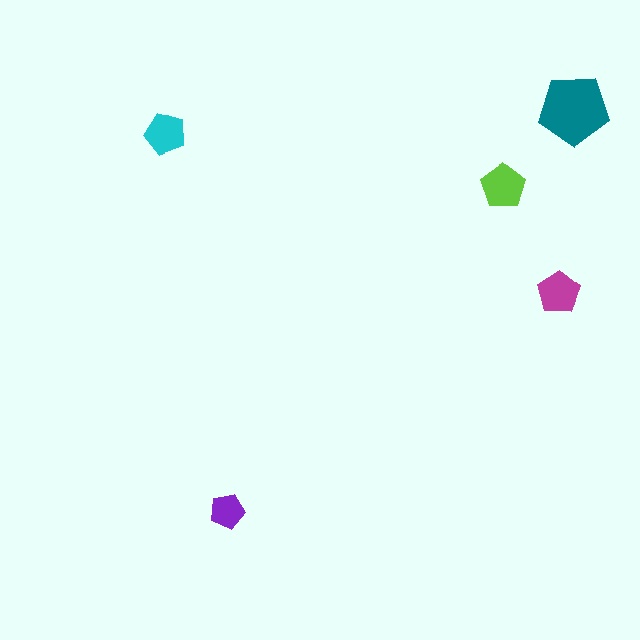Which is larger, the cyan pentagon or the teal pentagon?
The teal one.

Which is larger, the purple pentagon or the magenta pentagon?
The magenta one.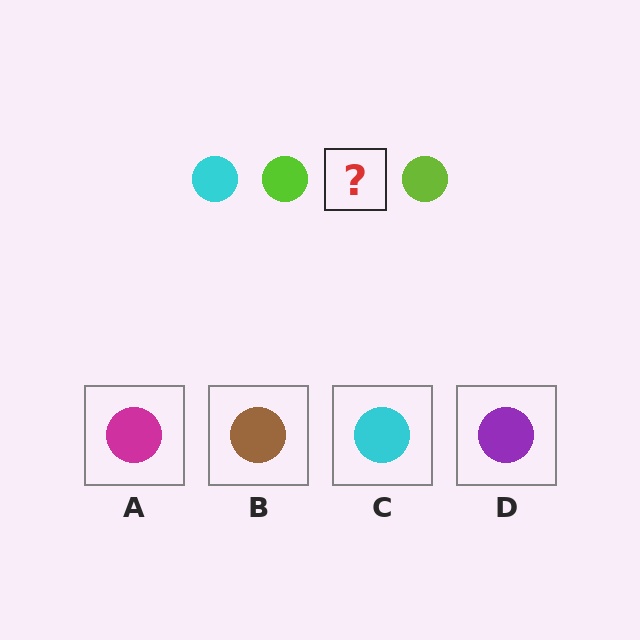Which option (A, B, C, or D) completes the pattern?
C.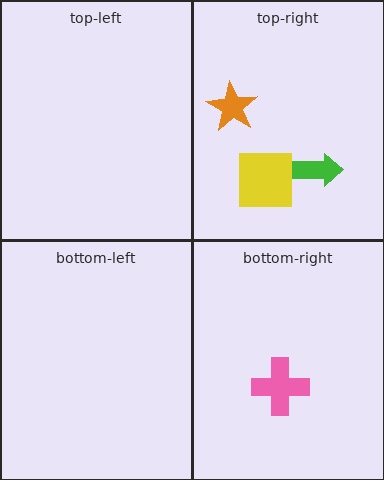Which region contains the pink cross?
The bottom-right region.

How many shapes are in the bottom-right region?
1.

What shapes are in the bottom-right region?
The pink cross.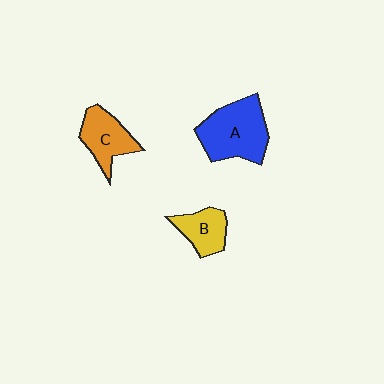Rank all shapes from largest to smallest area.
From largest to smallest: A (blue), C (orange), B (yellow).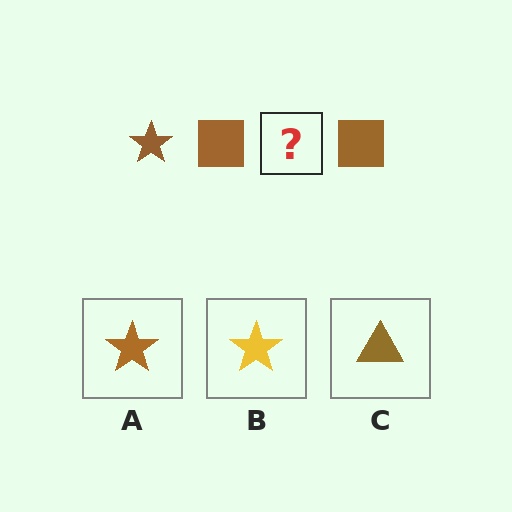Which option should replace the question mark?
Option A.